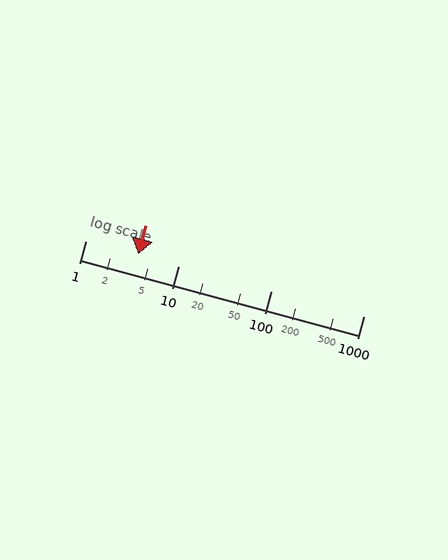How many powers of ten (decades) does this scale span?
The scale spans 3 decades, from 1 to 1000.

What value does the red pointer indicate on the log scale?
The pointer indicates approximately 3.7.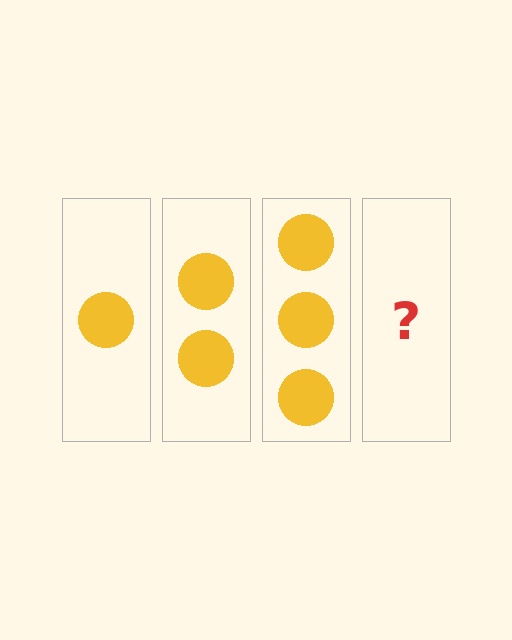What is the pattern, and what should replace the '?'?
The pattern is that each step adds one more circle. The '?' should be 4 circles.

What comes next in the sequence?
The next element should be 4 circles.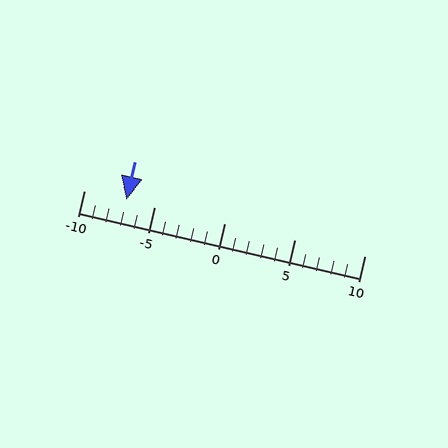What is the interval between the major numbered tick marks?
The major tick marks are spaced 5 units apart.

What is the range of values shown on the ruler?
The ruler shows values from -10 to 10.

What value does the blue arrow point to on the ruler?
The blue arrow points to approximately -7.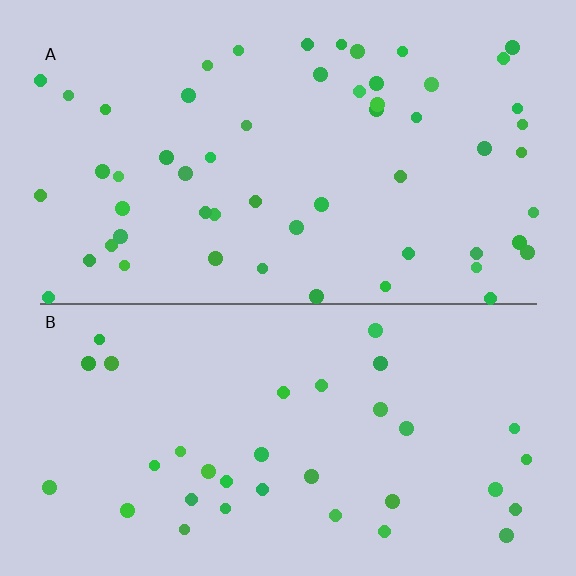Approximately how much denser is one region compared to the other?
Approximately 1.6× — region A over region B.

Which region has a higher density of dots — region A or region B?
A (the top).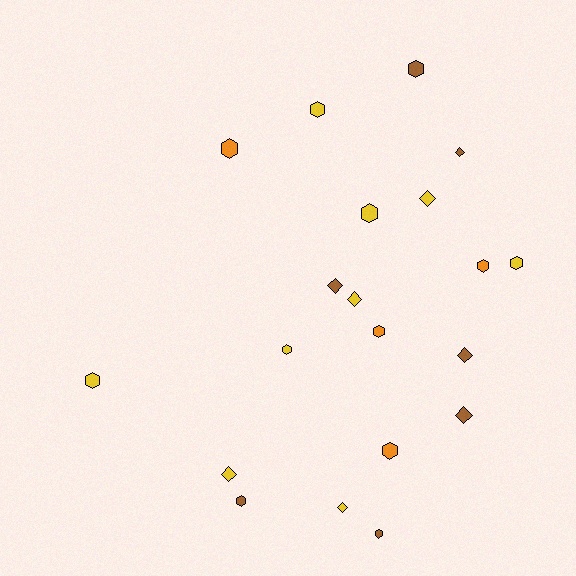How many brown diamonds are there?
There are 4 brown diamonds.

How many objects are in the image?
There are 20 objects.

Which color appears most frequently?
Yellow, with 9 objects.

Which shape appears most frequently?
Hexagon, with 12 objects.